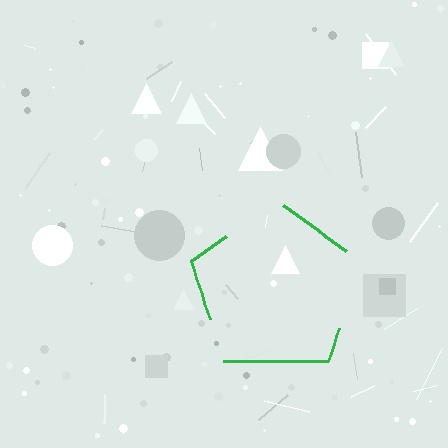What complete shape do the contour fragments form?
The contour fragments form a pentagon.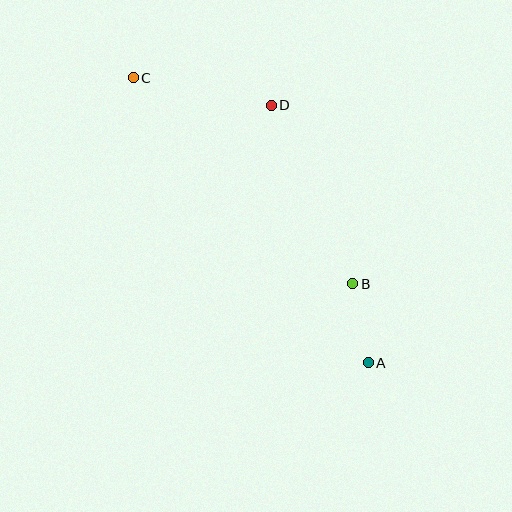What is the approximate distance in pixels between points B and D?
The distance between B and D is approximately 196 pixels.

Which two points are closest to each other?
Points A and B are closest to each other.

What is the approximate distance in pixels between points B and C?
The distance between B and C is approximately 301 pixels.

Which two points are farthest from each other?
Points A and C are farthest from each other.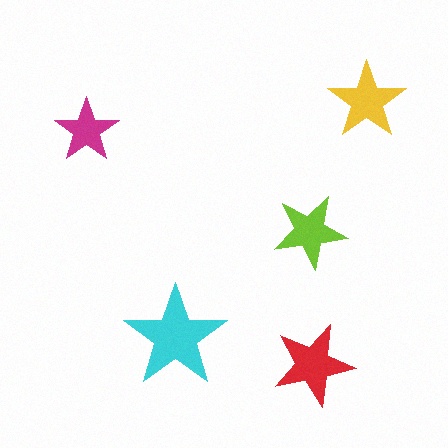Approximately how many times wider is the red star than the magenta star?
About 1.5 times wider.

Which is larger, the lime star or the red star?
The red one.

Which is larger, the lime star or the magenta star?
The lime one.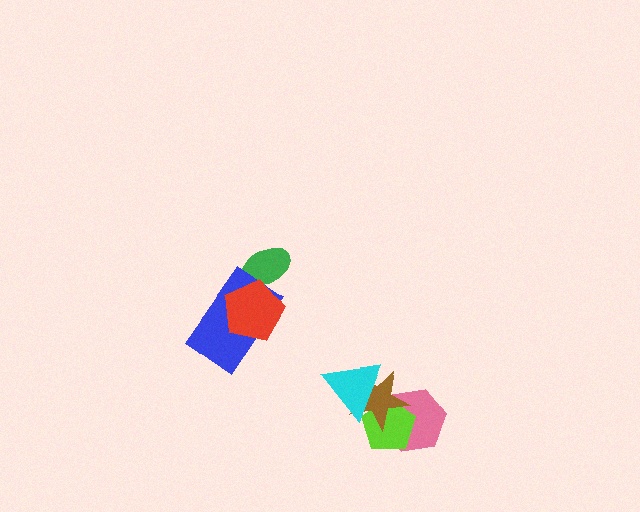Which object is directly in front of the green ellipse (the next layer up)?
The blue rectangle is directly in front of the green ellipse.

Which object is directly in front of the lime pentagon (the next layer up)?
The brown star is directly in front of the lime pentagon.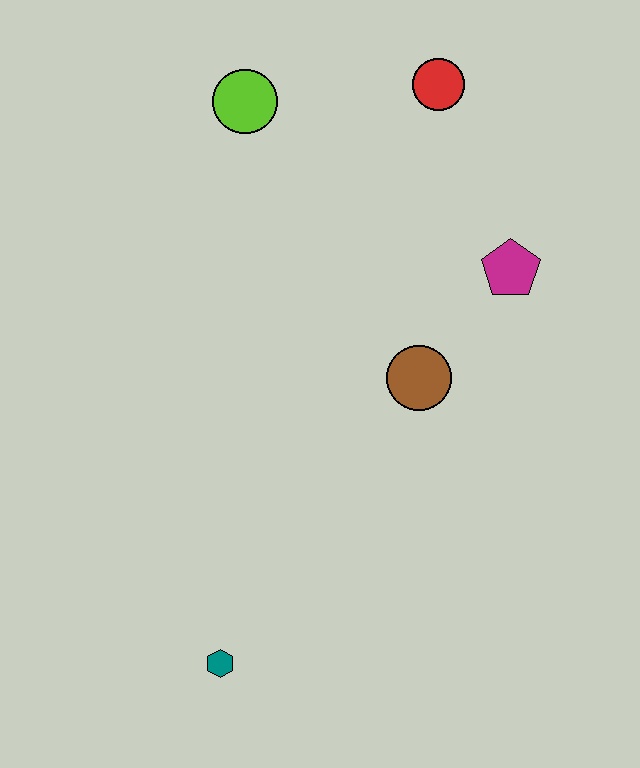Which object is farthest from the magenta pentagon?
The teal hexagon is farthest from the magenta pentagon.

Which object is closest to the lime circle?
The red circle is closest to the lime circle.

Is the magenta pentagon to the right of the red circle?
Yes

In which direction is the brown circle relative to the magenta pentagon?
The brown circle is below the magenta pentagon.